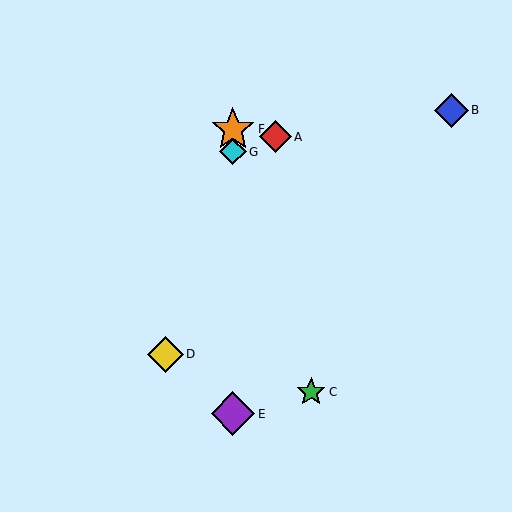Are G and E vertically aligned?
Yes, both are at x≈233.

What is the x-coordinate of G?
Object G is at x≈233.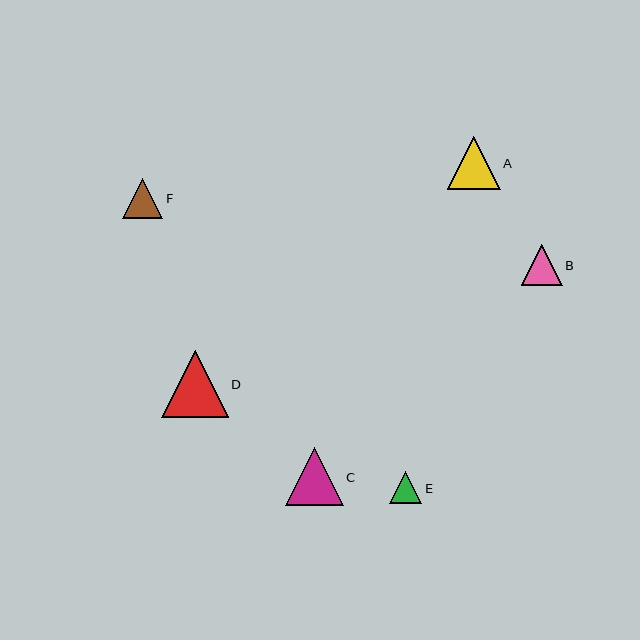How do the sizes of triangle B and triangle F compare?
Triangle B and triangle F are approximately the same size.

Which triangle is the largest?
Triangle D is the largest with a size of approximately 67 pixels.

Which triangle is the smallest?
Triangle E is the smallest with a size of approximately 32 pixels.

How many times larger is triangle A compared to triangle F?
Triangle A is approximately 1.3 times the size of triangle F.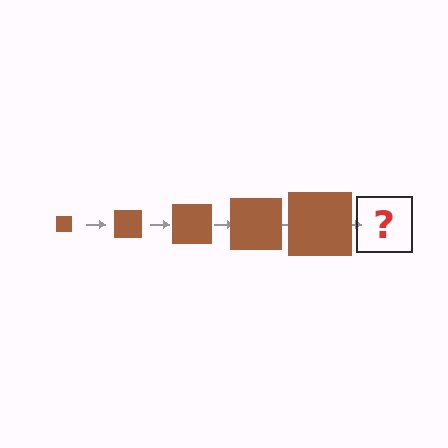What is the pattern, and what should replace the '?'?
The pattern is that the square gets progressively larger each step. The '?' should be a brown square, larger than the previous one.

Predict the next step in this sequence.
The next step is a brown square, larger than the previous one.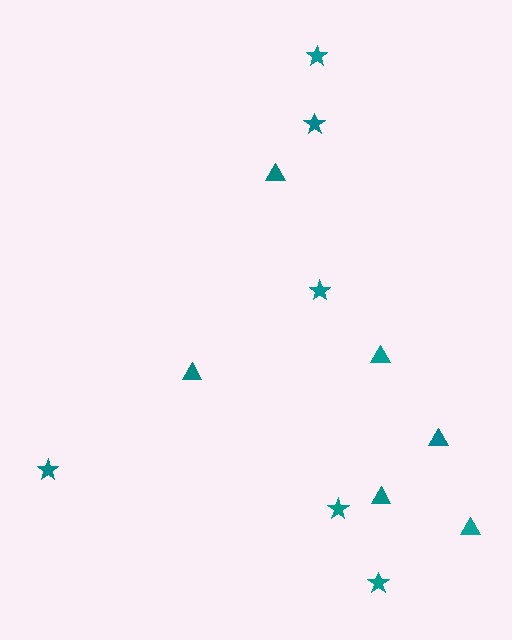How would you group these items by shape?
There are 2 groups: one group of stars (6) and one group of triangles (6).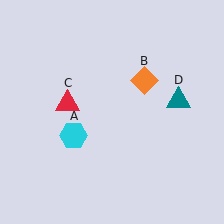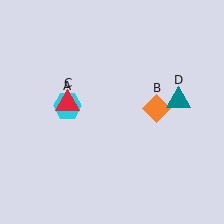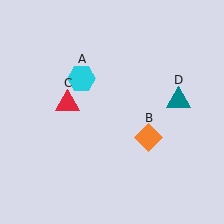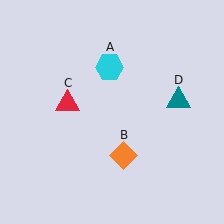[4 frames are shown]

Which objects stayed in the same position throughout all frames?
Red triangle (object C) and teal triangle (object D) remained stationary.